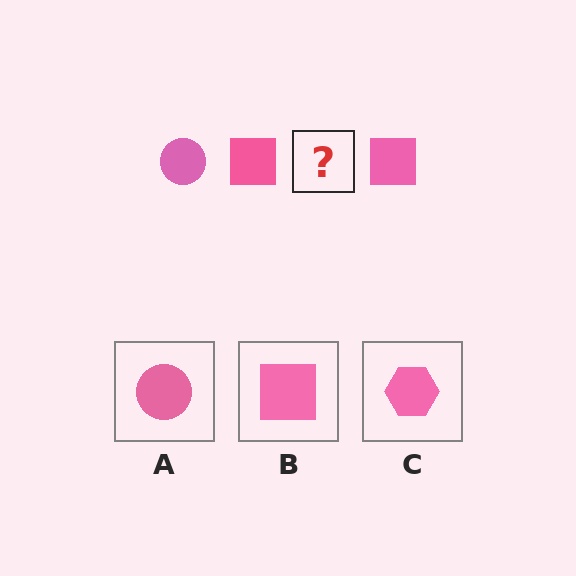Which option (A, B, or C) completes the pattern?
A.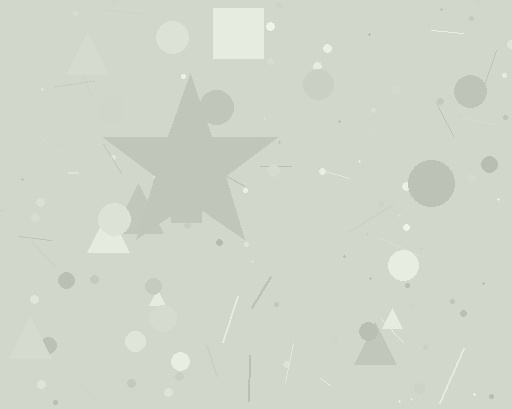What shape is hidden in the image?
A star is hidden in the image.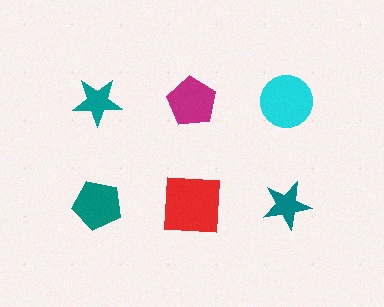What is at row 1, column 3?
A cyan circle.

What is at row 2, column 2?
A red square.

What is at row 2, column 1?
A teal pentagon.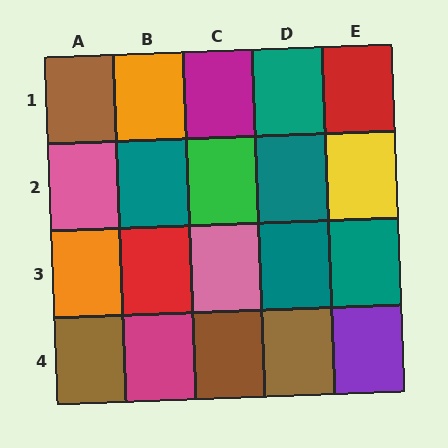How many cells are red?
2 cells are red.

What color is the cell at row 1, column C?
Magenta.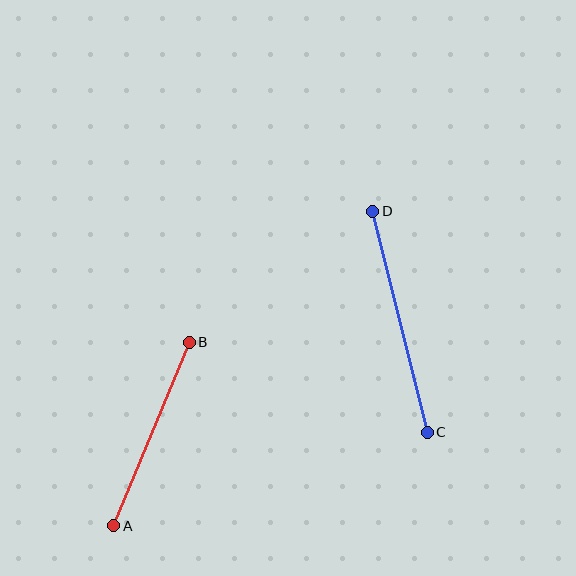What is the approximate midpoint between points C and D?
The midpoint is at approximately (400, 322) pixels.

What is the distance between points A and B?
The distance is approximately 199 pixels.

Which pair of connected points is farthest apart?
Points C and D are farthest apart.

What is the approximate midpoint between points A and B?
The midpoint is at approximately (151, 434) pixels.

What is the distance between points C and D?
The distance is approximately 228 pixels.